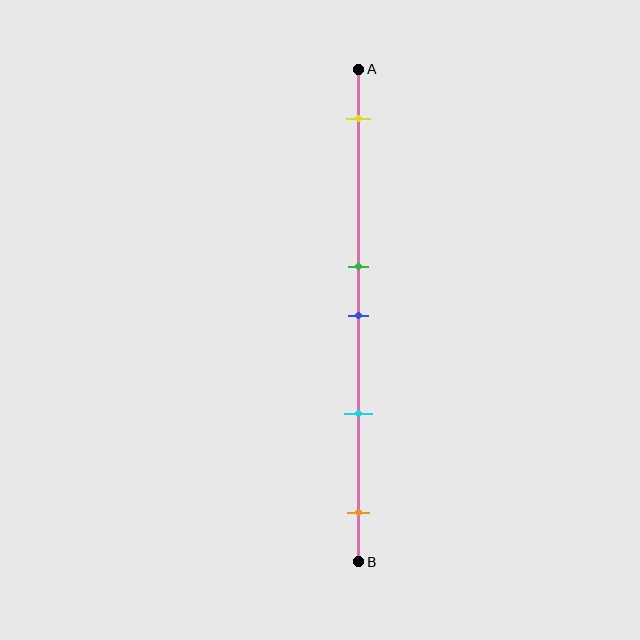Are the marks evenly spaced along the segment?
No, the marks are not evenly spaced.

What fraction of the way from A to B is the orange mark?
The orange mark is approximately 90% (0.9) of the way from A to B.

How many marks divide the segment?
There are 5 marks dividing the segment.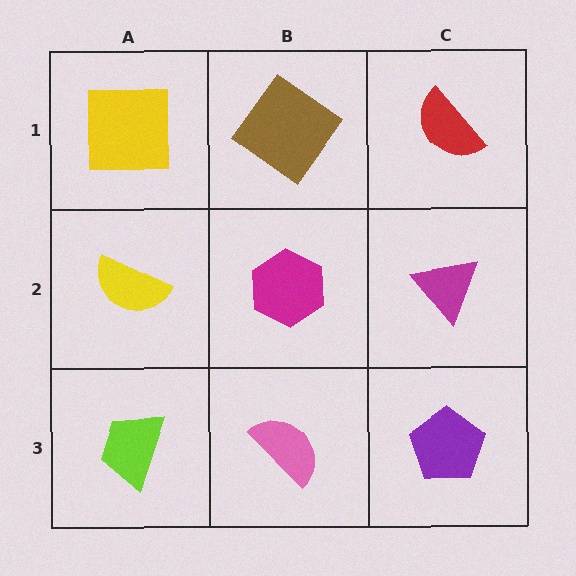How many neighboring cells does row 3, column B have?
3.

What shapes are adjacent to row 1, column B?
A magenta hexagon (row 2, column B), a yellow square (row 1, column A), a red semicircle (row 1, column C).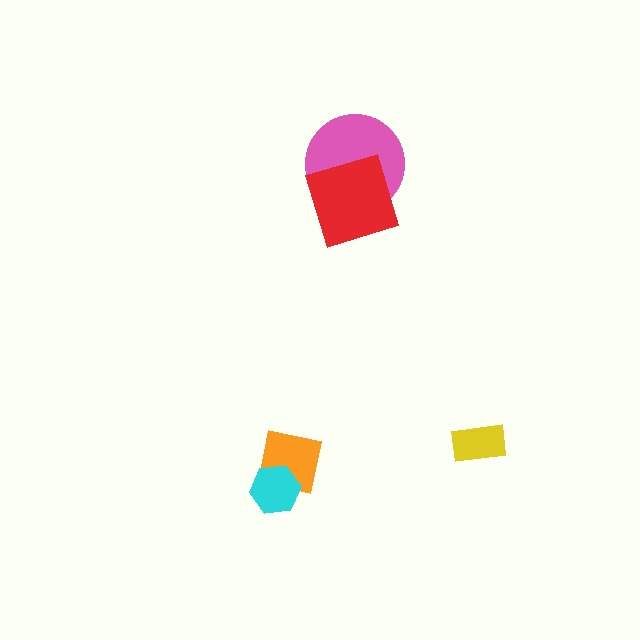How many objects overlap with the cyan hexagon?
1 object overlaps with the cyan hexagon.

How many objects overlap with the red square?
1 object overlaps with the red square.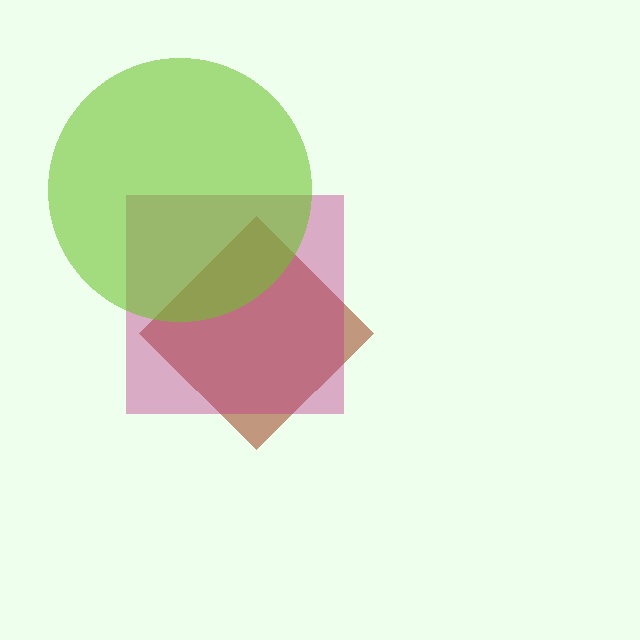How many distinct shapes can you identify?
There are 3 distinct shapes: a brown diamond, a magenta square, a lime circle.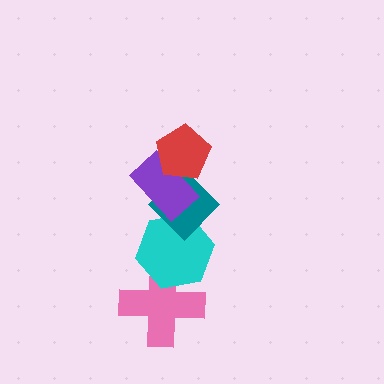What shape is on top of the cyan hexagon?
The teal diamond is on top of the cyan hexagon.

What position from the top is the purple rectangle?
The purple rectangle is 2nd from the top.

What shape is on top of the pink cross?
The cyan hexagon is on top of the pink cross.